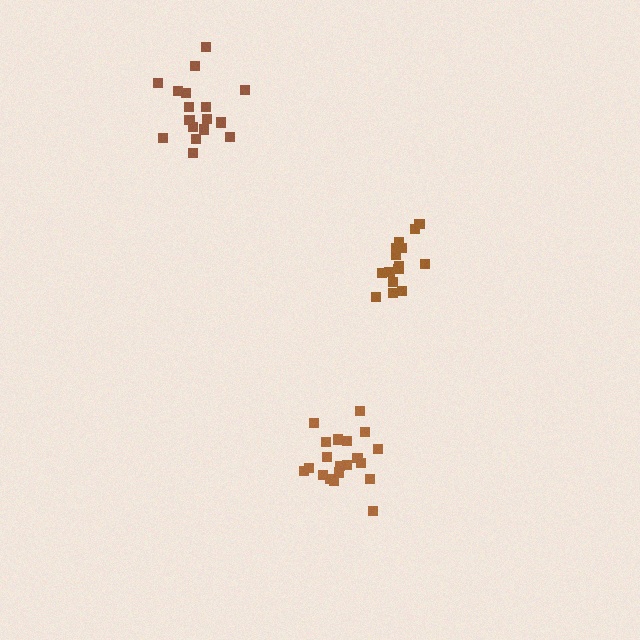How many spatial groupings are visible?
There are 3 spatial groupings.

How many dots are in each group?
Group 1: 17 dots, Group 2: 15 dots, Group 3: 20 dots (52 total).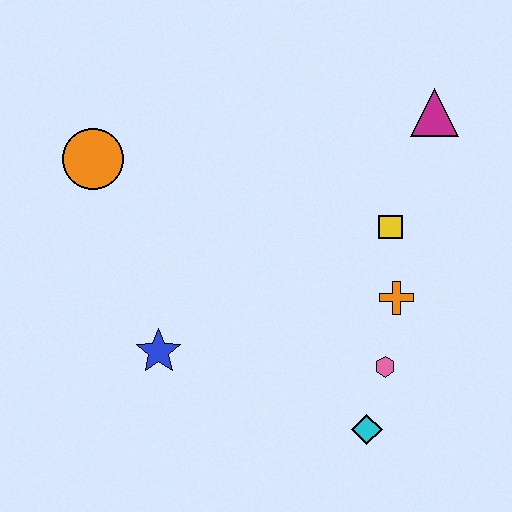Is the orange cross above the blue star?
Yes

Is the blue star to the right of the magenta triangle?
No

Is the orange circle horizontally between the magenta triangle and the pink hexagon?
No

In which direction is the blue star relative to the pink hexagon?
The blue star is to the left of the pink hexagon.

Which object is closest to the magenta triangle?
The yellow square is closest to the magenta triangle.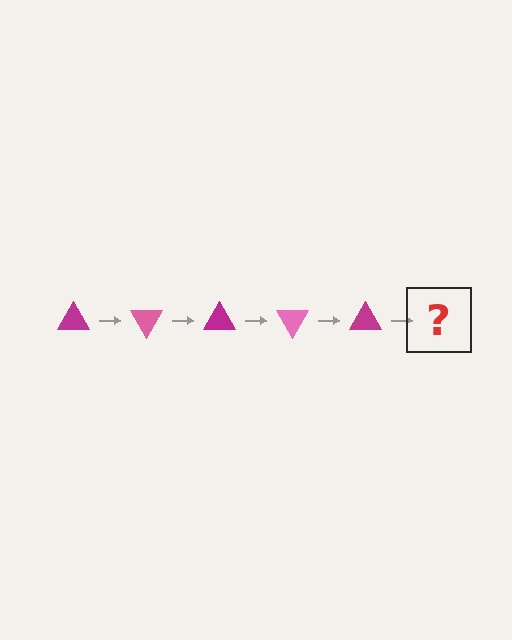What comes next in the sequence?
The next element should be a pink triangle, rotated 300 degrees from the start.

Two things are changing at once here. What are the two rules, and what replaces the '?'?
The two rules are that it rotates 60 degrees each step and the color cycles through magenta and pink. The '?' should be a pink triangle, rotated 300 degrees from the start.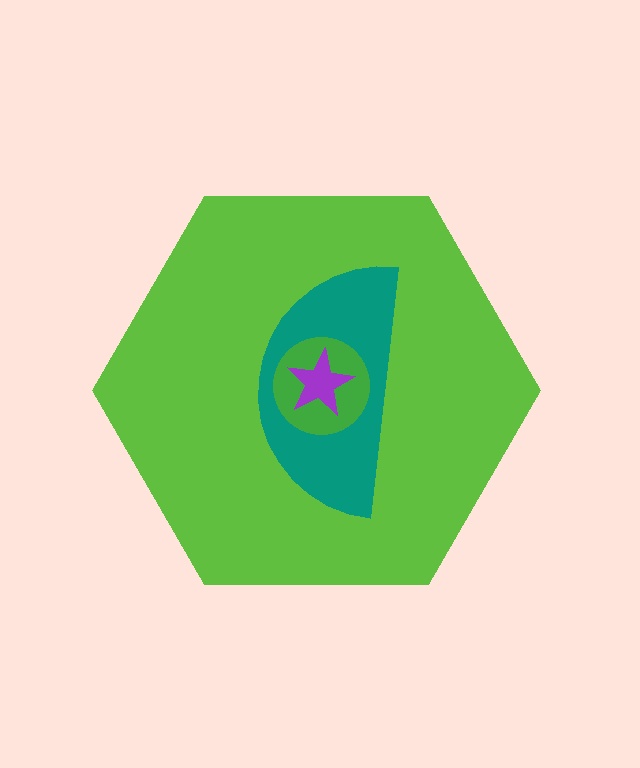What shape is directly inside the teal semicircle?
The green circle.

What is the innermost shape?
The purple star.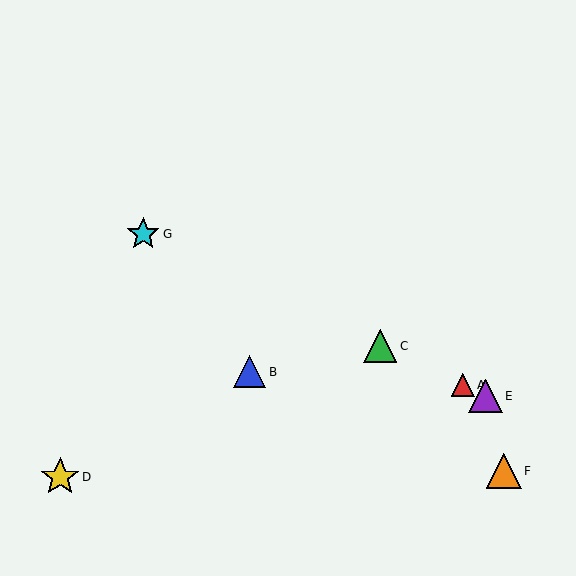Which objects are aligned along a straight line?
Objects A, C, E, G are aligned along a straight line.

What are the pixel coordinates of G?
Object G is at (143, 234).